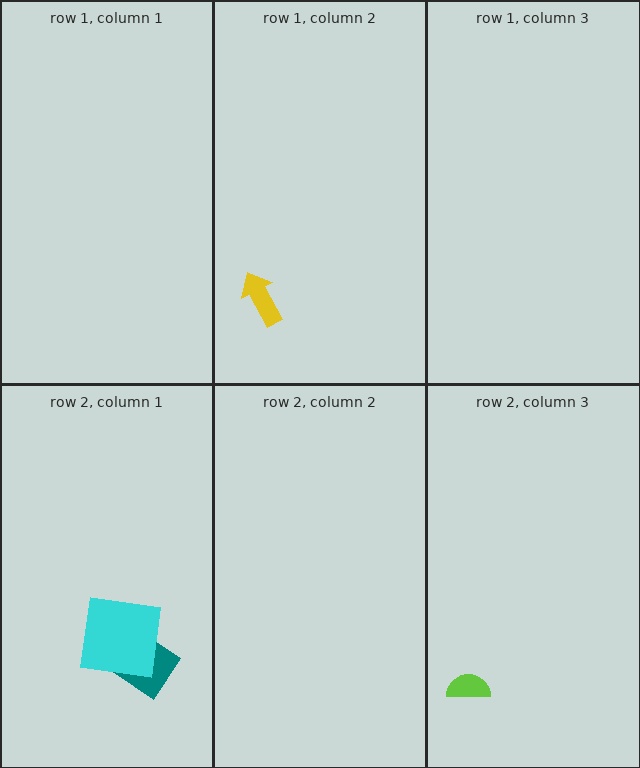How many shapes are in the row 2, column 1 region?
2.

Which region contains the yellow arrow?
The row 1, column 2 region.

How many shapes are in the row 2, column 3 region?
1.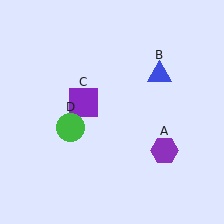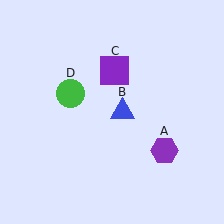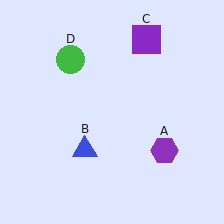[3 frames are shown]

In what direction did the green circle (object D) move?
The green circle (object D) moved up.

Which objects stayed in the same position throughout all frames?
Purple hexagon (object A) remained stationary.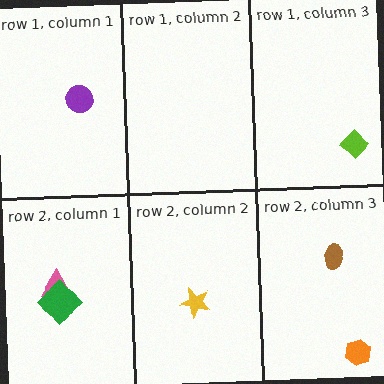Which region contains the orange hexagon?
The row 2, column 3 region.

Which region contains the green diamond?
The row 2, column 1 region.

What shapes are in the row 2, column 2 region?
The yellow star.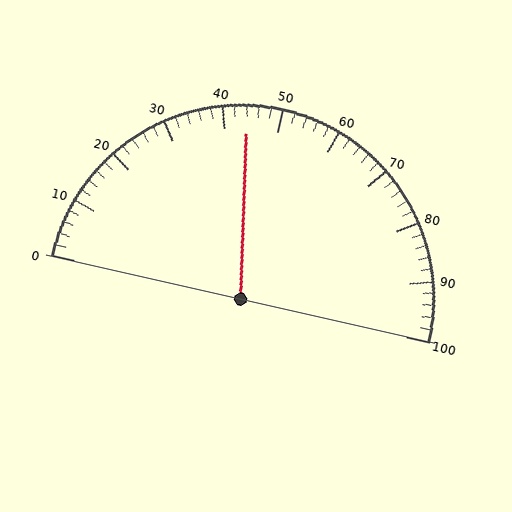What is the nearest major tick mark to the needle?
The nearest major tick mark is 40.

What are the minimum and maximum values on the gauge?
The gauge ranges from 0 to 100.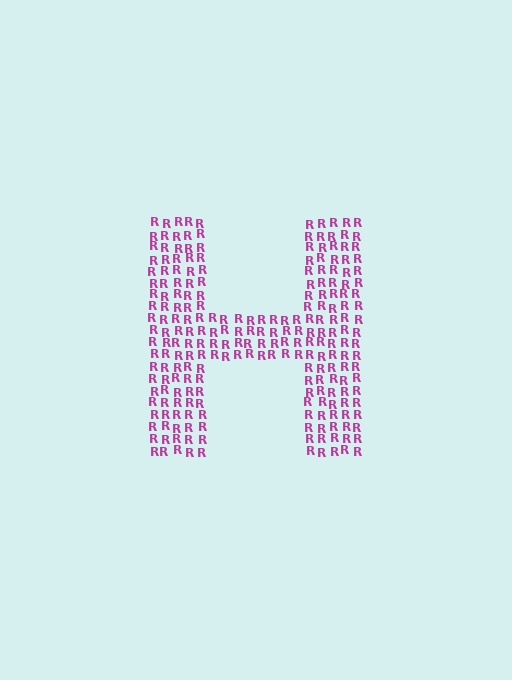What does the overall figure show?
The overall figure shows the letter H.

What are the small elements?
The small elements are letter R's.